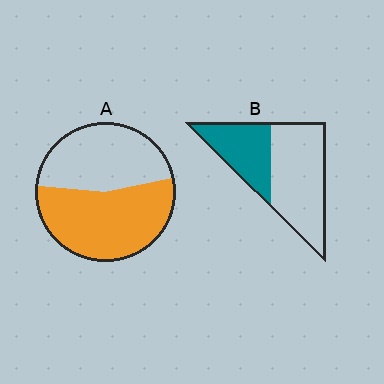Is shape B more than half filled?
No.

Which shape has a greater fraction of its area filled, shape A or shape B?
Shape A.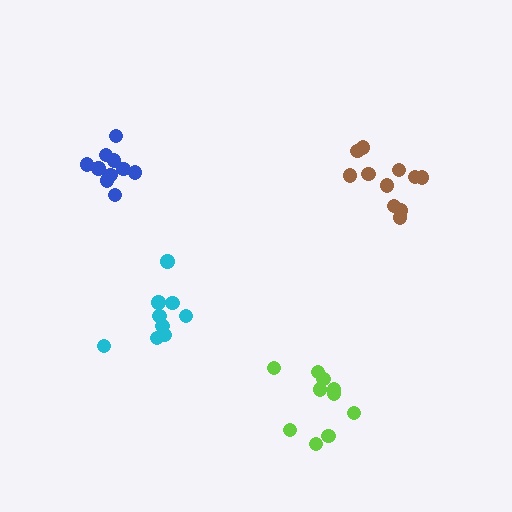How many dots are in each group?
Group 1: 10 dots, Group 2: 11 dots, Group 3: 10 dots, Group 4: 9 dots (40 total).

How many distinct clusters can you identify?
There are 4 distinct clusters.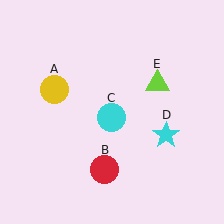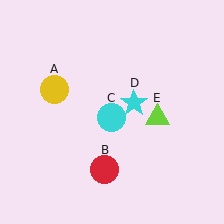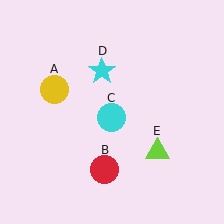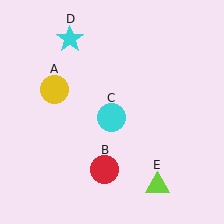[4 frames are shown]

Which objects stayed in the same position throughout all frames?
Yellow circle (object A) and red circle (object B) and cyan circle (object C) remained stationary.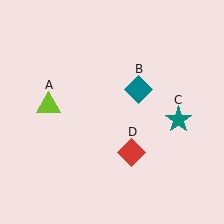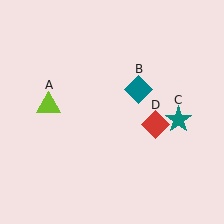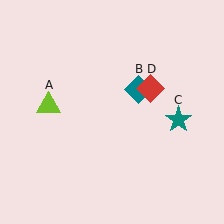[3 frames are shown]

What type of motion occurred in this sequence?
The red diamond (object D) rotated counterclockwise around the center of the scene.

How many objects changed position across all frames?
1 object changed position: red diamond (object D).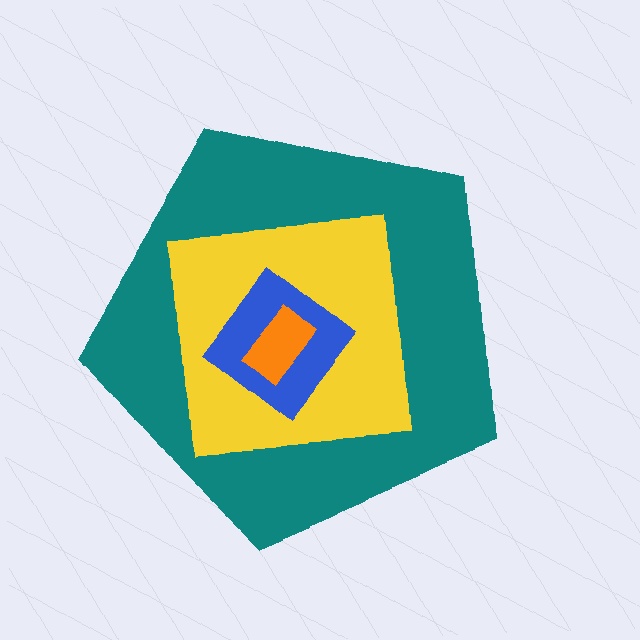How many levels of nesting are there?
4.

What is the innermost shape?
The orange rectangle.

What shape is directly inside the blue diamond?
The orange rectangle.